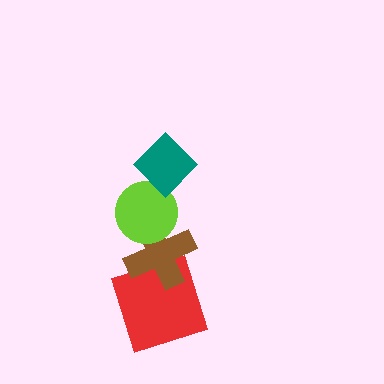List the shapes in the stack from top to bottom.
From top to bottom: the teal diamond, the lime circle, the brown cross, the red square.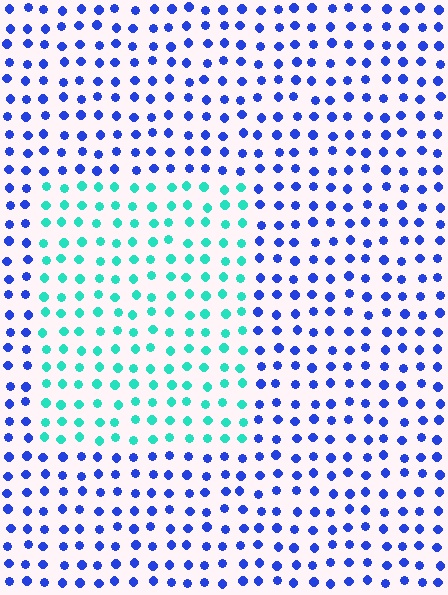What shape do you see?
I see a rectangle.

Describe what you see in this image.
The image is filled with small blue elements in a uniform arrangement. A rectangle-shaped region is visible where the elements are tinted to a slightly different hue, forming a subtle color boundary.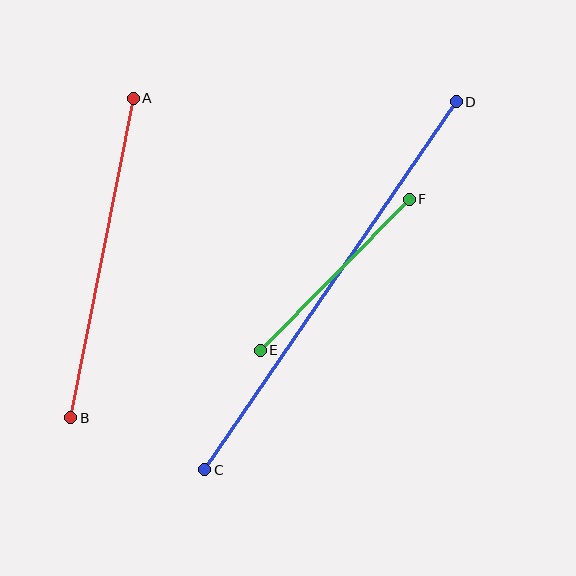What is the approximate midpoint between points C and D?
The midpoint is at approximately (331, 286) pixels.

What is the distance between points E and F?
The distance is approximately 212 pixels.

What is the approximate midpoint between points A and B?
The midpoint is at approximately (102, 258) pixels.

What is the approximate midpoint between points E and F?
The midpoint is at approximately (335, 275) pixels.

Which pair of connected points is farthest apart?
Points C and D are farthest apart.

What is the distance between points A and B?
The distance is approximately 326 pixels.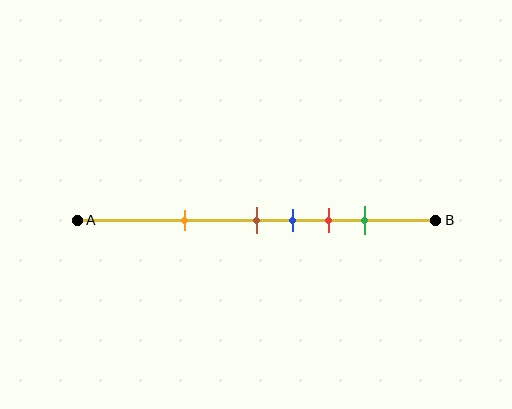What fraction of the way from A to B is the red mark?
The red mark is approximately 70% (0.7) of the way from A to B.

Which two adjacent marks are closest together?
The brown and blue marks are the closest adjacent pair.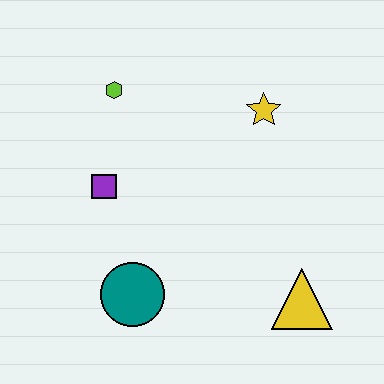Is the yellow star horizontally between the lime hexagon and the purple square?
No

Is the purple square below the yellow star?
Yes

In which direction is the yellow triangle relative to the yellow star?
The yellow triangle is below the yellow star.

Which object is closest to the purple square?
The lime hexagon is closest to the purple square.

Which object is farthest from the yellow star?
The teal circle is farthest from the yellow star.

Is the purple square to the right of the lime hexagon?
No